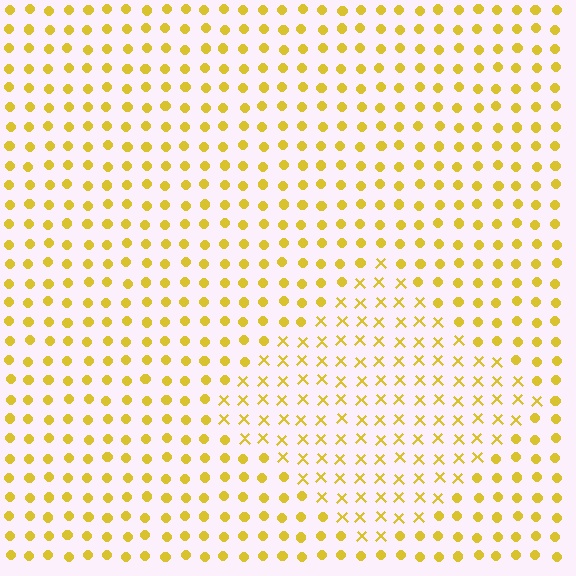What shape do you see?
I see a diamond.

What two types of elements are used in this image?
The image uses X marks inside the diamond region and circles outside it.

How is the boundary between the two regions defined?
The boundary is defined by a change in element shape: X marks inside vs. circles outside. All elements share the same color and spacing.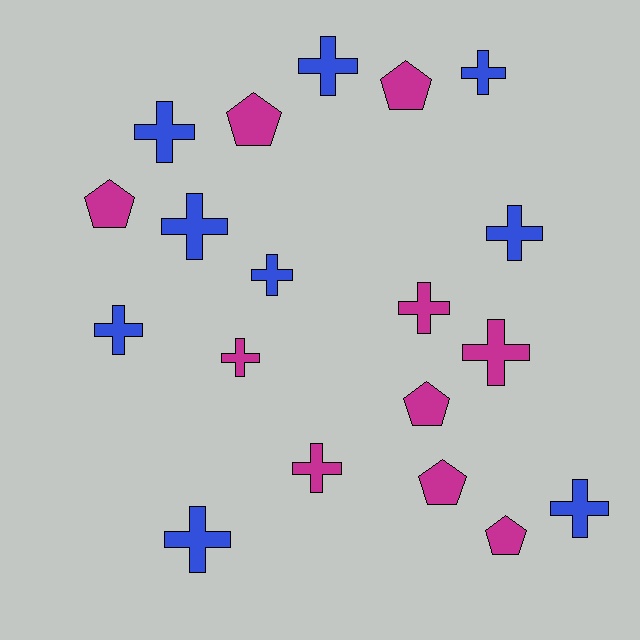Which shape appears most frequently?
Cross, with 13 objects.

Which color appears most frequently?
Magenta, with 10 objects.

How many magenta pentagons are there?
There are 6 magenta pentagons.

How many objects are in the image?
There are 19 objects.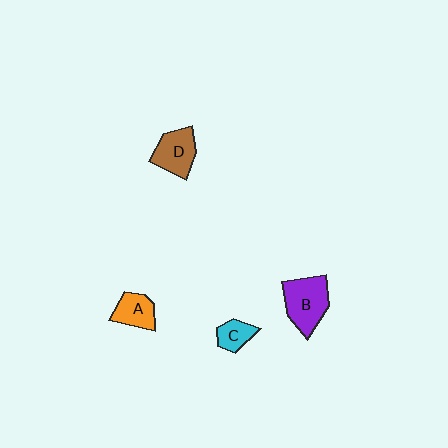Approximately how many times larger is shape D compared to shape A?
Approximately 1.3 times.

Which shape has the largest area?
Shape B (purple).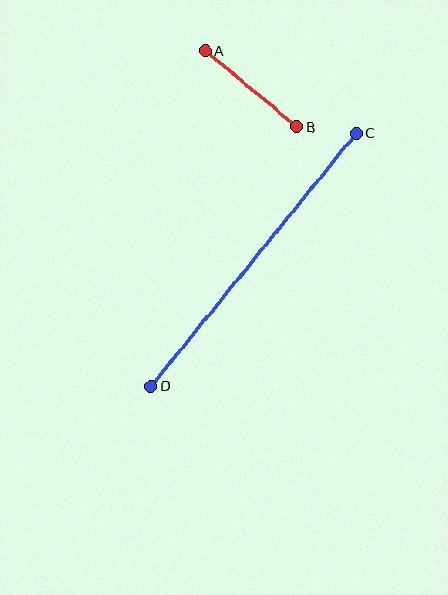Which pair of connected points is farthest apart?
Points C and D are farthest apart.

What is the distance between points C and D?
The distance is approximately 326 pixels.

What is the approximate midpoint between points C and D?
The midpoint is at approximately (254, 259) pixels.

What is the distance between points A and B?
The distance is approximately 119 pixels.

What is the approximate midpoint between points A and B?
The midpoint is at approximately (251, 89) pixels.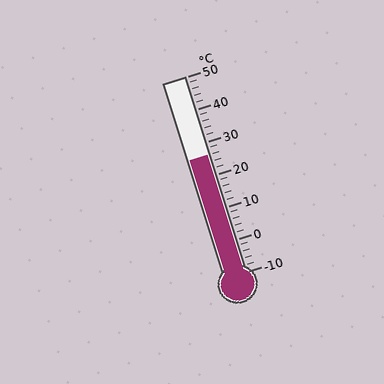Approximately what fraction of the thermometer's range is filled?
The thermometer is filled to approximately 60% of its range.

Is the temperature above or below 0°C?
The temperature is above 0°C.